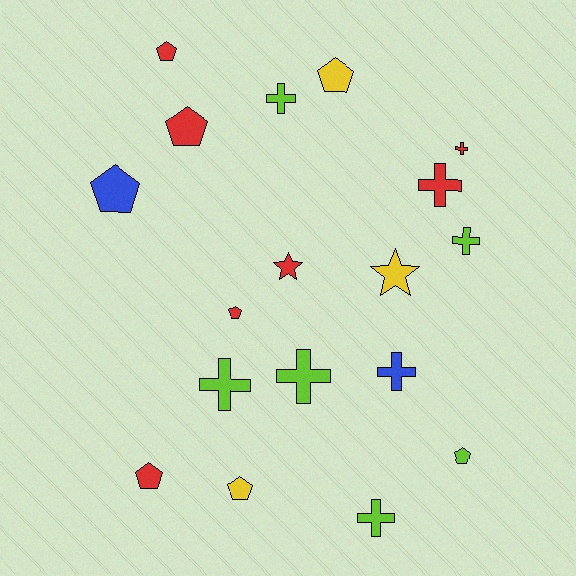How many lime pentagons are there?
There is 1 lime pentagon.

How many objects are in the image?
There are 18 objects.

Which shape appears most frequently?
Pentagon, with 8 objects.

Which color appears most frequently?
Red, with 7 objects.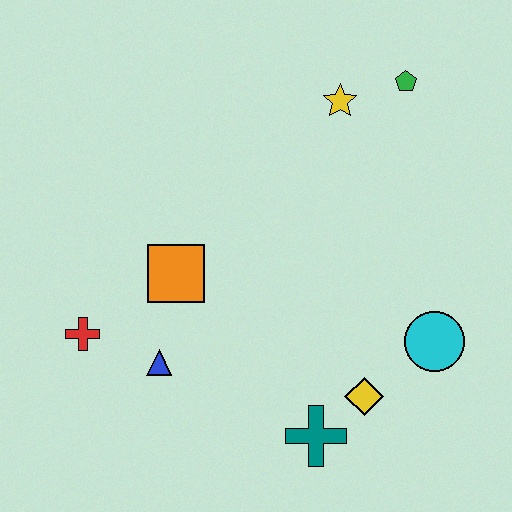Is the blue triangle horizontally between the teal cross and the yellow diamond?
No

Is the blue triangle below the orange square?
Yes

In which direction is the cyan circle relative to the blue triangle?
The cyan circle is to the right of the blue triangle.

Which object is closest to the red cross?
The blue triangle is closest to the red cross.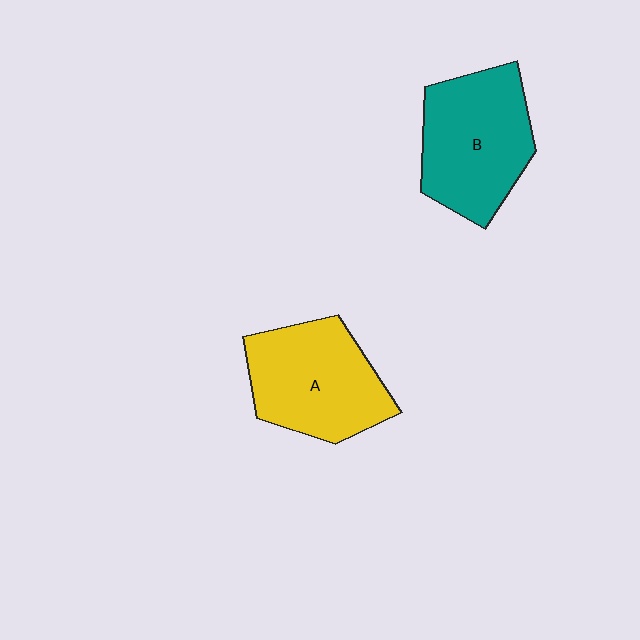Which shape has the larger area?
Shape B (teal).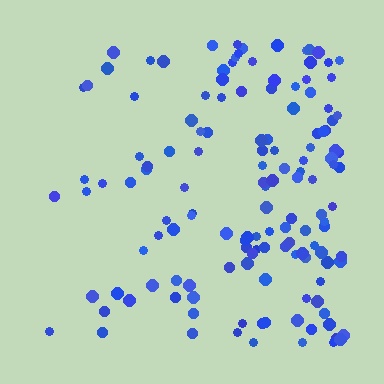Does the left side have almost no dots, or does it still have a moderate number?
Still a moderate number, just noticeably fewer than the right.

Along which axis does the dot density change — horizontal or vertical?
Horizontal.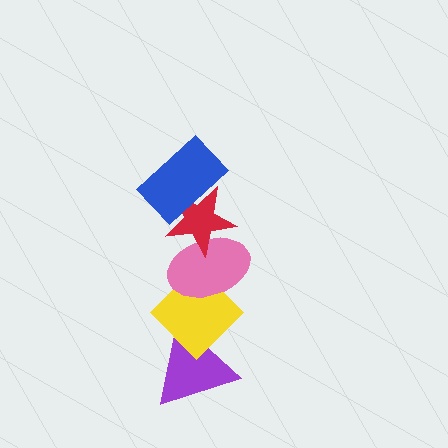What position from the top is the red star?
The red star is 2nd from the top.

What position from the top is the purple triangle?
The purple triangle is 5th from the top.